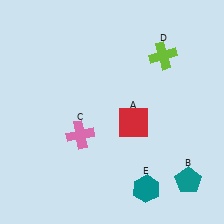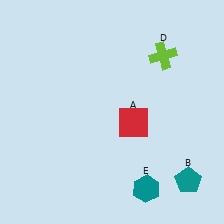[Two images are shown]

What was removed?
The pink cross (C) was removed in Image 2.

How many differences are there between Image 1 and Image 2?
There is 1 difference between the two images.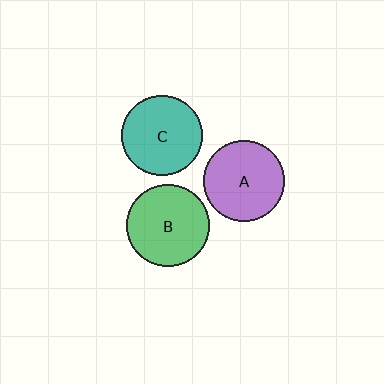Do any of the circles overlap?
No, none of the circles overlap.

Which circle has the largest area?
Circle B (green).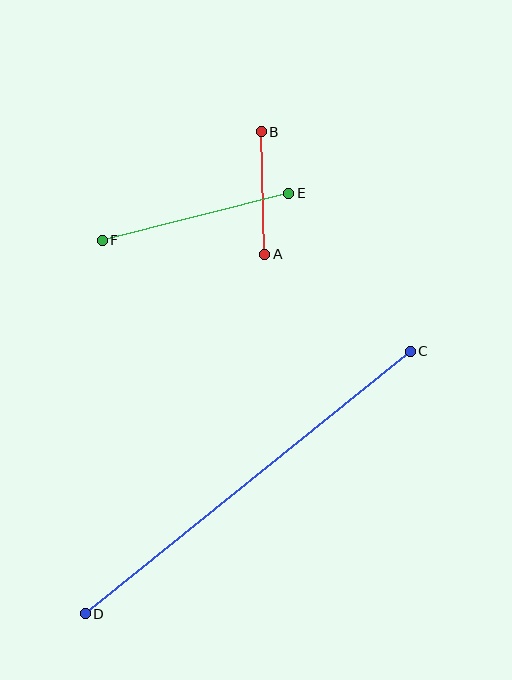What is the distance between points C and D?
The distance is approximately 418 pixels.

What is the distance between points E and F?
The distance is approximately 193 pixels.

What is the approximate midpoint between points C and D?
The midpoint is at approximately (248, 482) pixels.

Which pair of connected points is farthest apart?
Points C and D are farthest apart.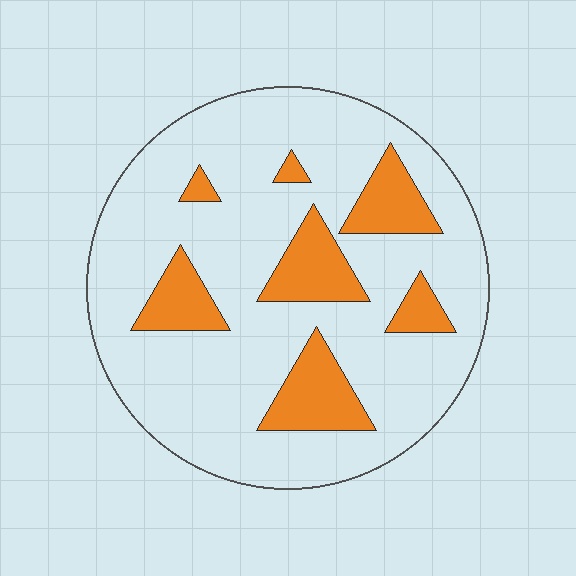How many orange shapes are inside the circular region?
7.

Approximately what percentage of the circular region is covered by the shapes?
Approximately 20%.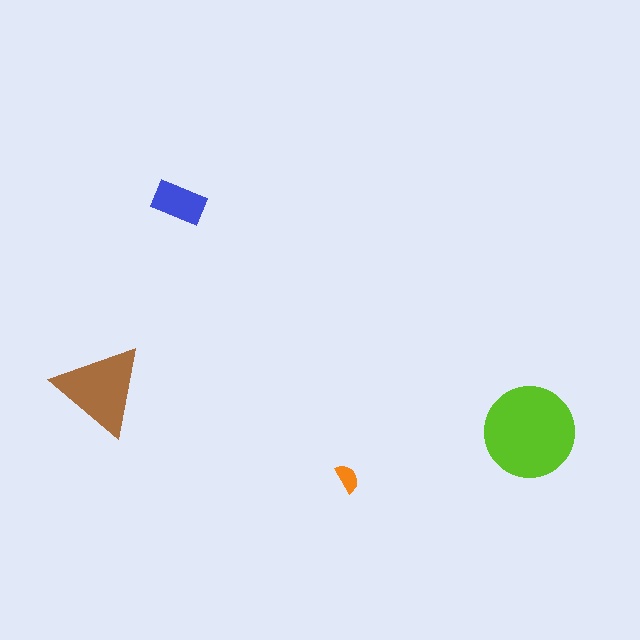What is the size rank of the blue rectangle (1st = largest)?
3rd.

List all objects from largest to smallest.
The lime circle, the brown triangle, the blue rectangle, the orange semicircle.